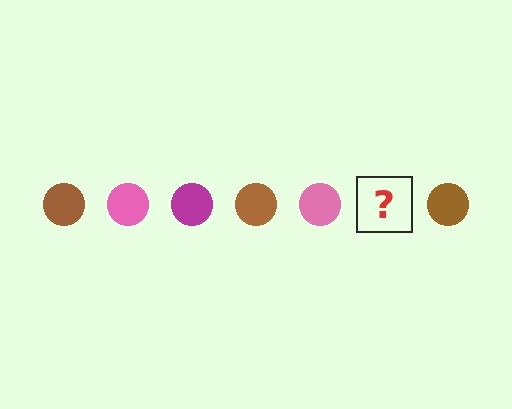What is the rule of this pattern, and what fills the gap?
The rule is that the pattern cycles through brown, pink, magenta circles. The gap should be filled with a magenta circle.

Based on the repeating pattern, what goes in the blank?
The blank should be a magenta circle.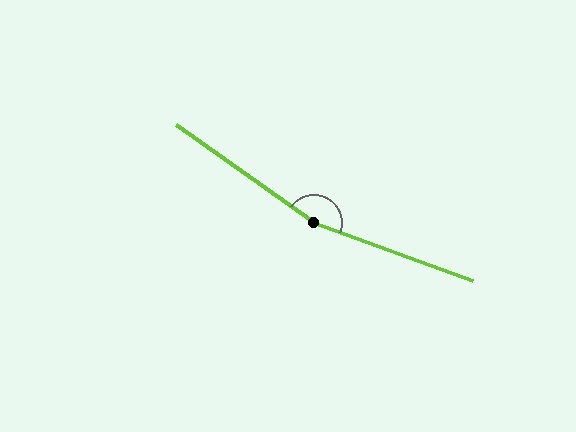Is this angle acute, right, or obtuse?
It is obtuse.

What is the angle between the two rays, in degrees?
Approximately 165 degrees.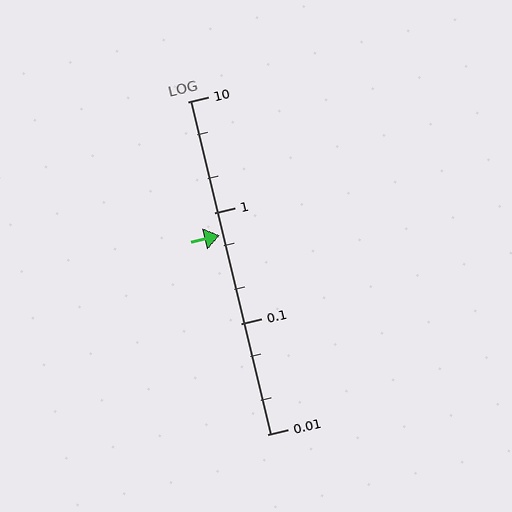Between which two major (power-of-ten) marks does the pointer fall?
The pointer is between 0.1 and 1.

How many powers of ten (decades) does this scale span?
The scale spans 3 decades, from 0.01 to 10.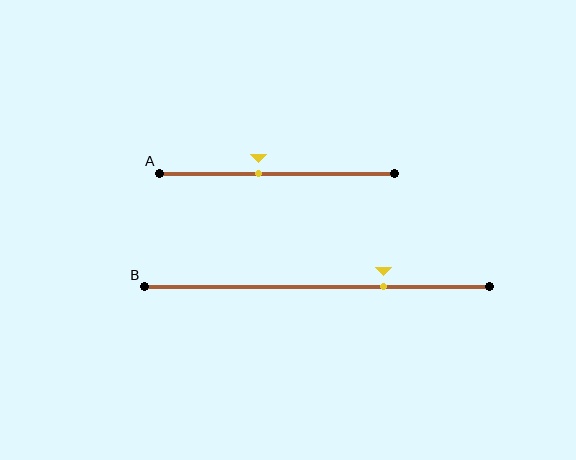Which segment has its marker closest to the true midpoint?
Segment A has its marker closest to the true midpoint.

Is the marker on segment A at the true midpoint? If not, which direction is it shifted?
No, the marker on segment A is shifted to the left by about 8% of the segment length.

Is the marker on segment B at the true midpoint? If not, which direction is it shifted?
No, the marker on segment B is shifted to the right by about 19% of the segment length.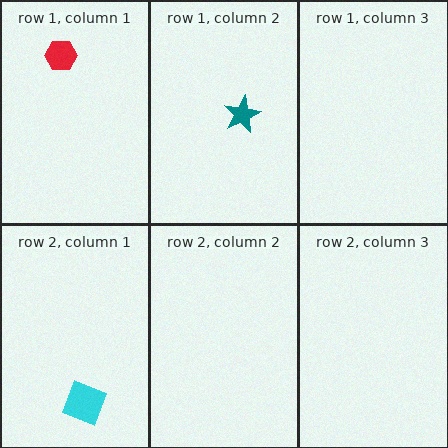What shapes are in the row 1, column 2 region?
The teal star.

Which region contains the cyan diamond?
The row 2, column 1 region.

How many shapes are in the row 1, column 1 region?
1.